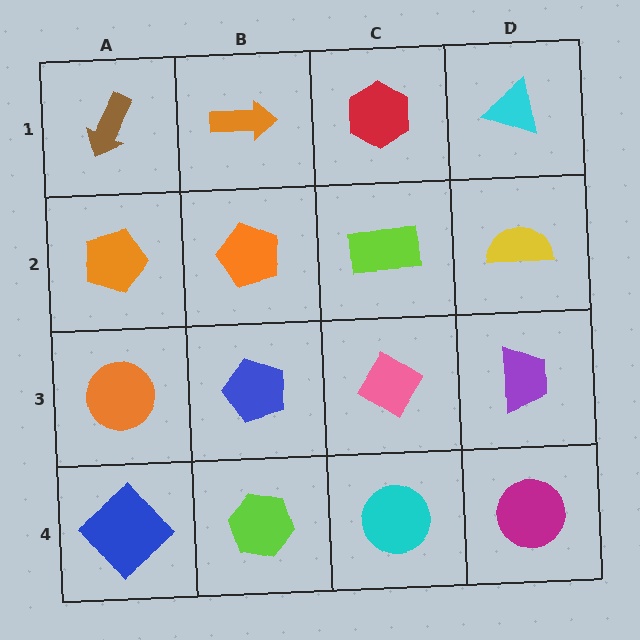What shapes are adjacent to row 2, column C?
A red hexagon (row 1, column C), a pink diamond (row 3, column C), an orange pentagon (row 2, column B), a yellow semicircle (row 2, column D).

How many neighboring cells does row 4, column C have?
3.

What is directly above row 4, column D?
A purple trapezoid.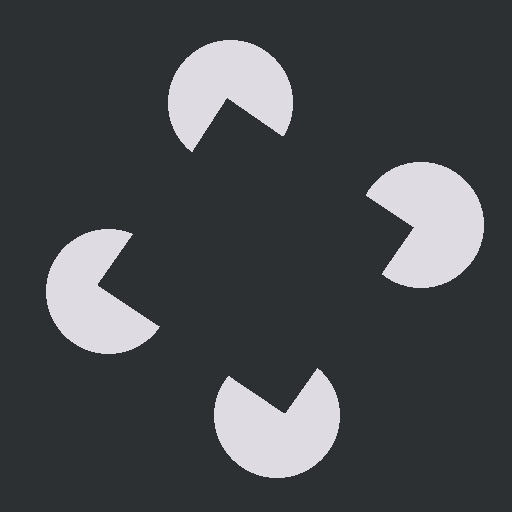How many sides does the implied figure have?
4 sides.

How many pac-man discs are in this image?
There are 4 — one at each vertex of the illusory square.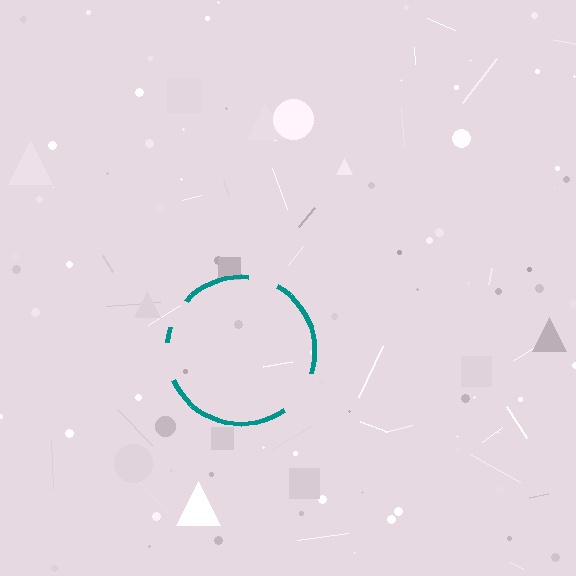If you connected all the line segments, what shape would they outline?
They would outline a circle.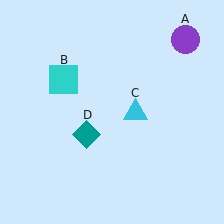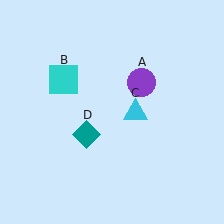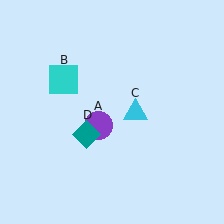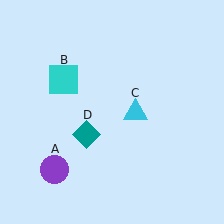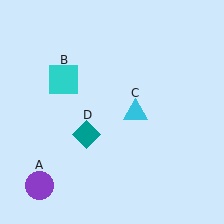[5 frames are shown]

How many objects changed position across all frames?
1 object changed position: purple circle (object A).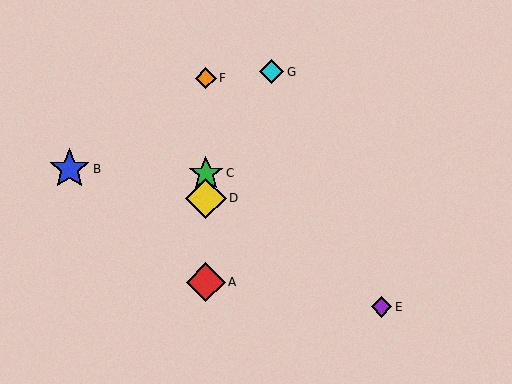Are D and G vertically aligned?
No, D is at x≈206 and G is at x≈272.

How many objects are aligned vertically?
4 objects (A, C, D, F) are aligned vertically.